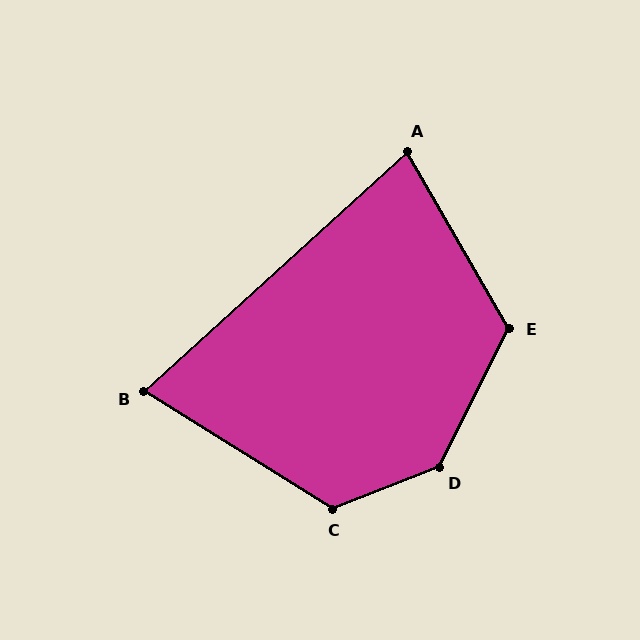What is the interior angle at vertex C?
Approximately 126 degrees (obtuse).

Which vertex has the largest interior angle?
D, at approximately 138 degrees.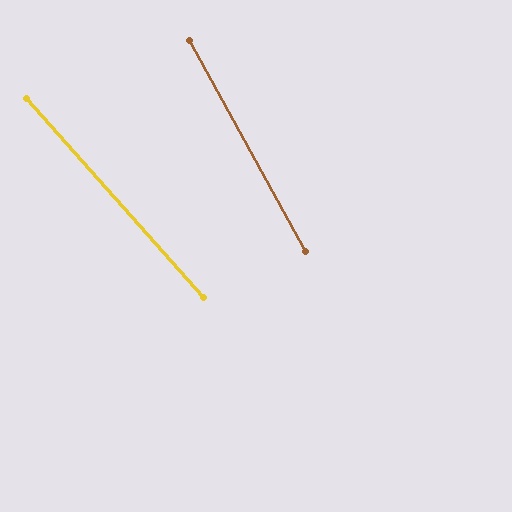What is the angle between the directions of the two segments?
Approximately 13 degrees.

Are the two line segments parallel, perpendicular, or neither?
Neither parallel nor perpendicular — they differ by about 13°.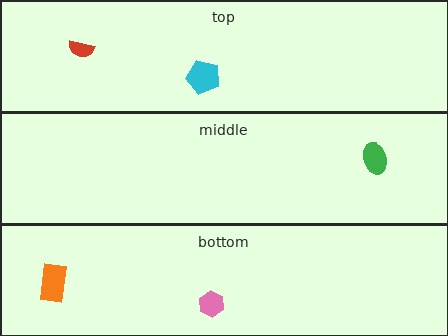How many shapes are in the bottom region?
2.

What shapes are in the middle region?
The green ellipse.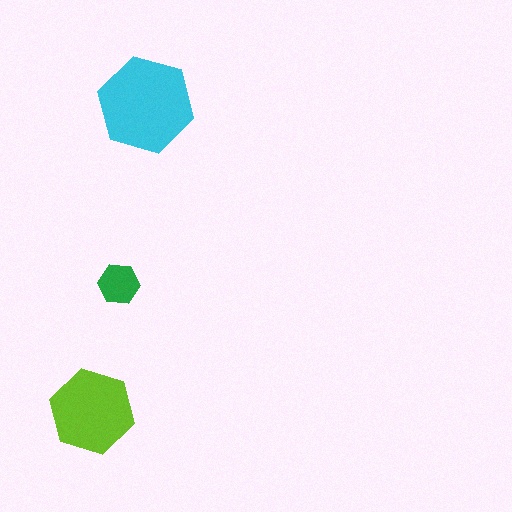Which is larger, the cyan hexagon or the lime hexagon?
The cyan one.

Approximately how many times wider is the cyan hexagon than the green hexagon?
About 2.5 times wider.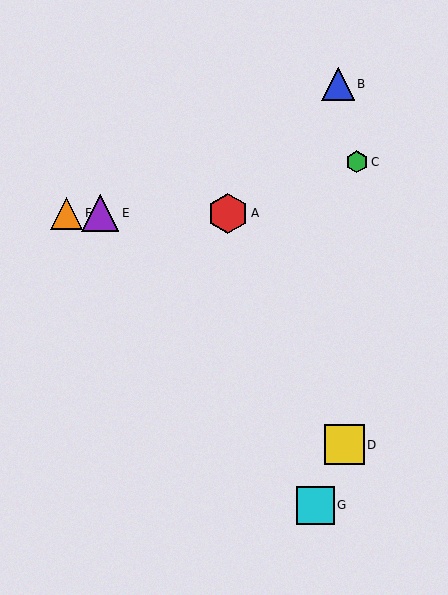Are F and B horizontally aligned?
No, F is at y≈213 and B is at y≈84.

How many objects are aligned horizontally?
3 objects (A, E, F) are aligned horizontally.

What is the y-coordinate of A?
Object A is at y≈213.